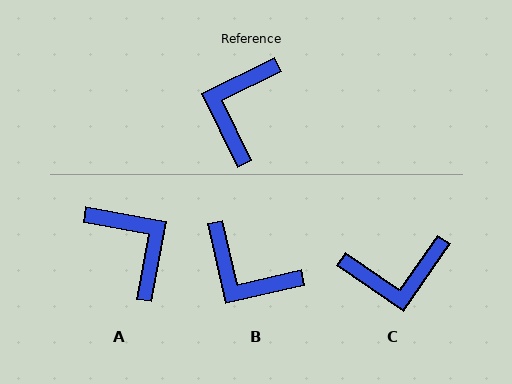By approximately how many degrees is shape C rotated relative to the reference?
Approximately 119 degrees counter-clockwise.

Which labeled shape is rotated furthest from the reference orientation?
A, about 127 degrees away.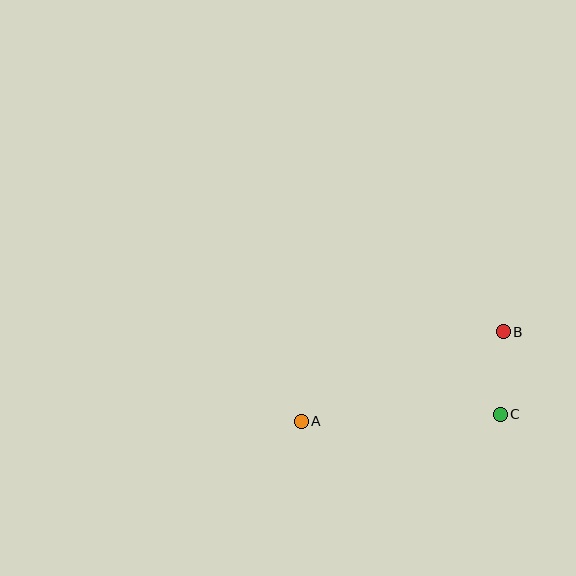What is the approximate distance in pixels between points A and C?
The distance between A and C is approximately 199 pixels.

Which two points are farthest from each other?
Points A and B are farthest from each other.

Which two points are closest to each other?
Points B and C are closest to each other.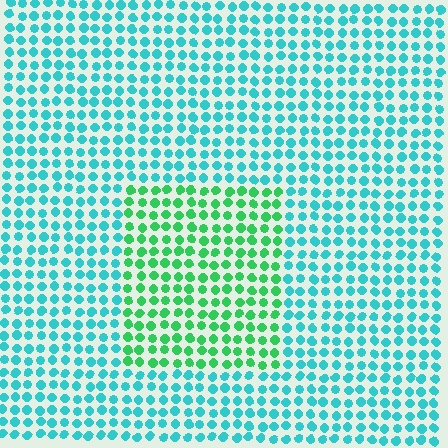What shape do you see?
I see a rectangle.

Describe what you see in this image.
The image is filled with small cyan elements in a uniform arrangement. A rectangle-shaped region is visible where the elements are tinted to a slightly different hue, forming a subtle color boundary.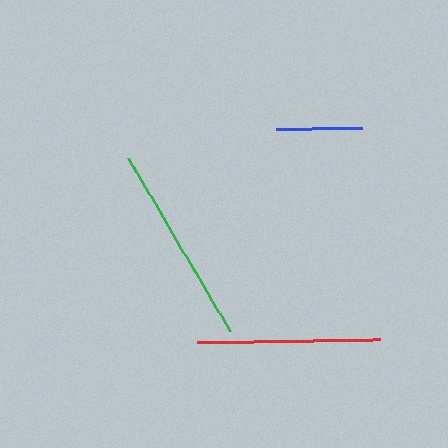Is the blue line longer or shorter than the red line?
The red line is longer than the blue line.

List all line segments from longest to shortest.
From longest to shortest: green, red, blue.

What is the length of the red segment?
The red segment is approximately 182 pixels long.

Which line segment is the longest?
The green line is the longest at approximately 201 pixels.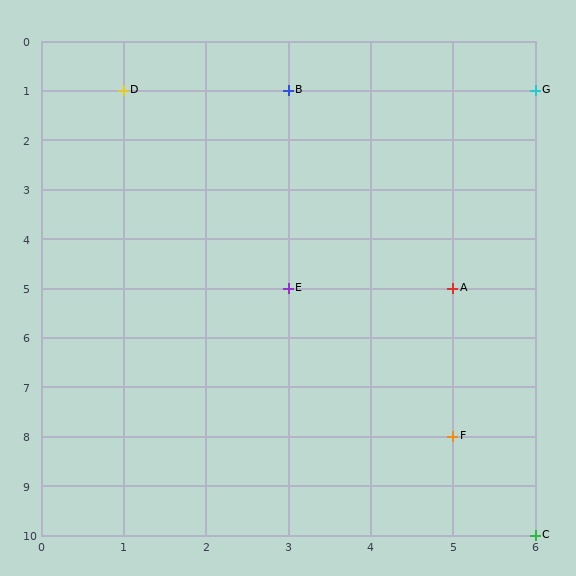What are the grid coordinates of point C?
Point C is at grid coordinates (6, 10).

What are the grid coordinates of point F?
Point F is at grid coordinates (5, 8).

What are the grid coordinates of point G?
Point G is at grid coordinates (6, 1).